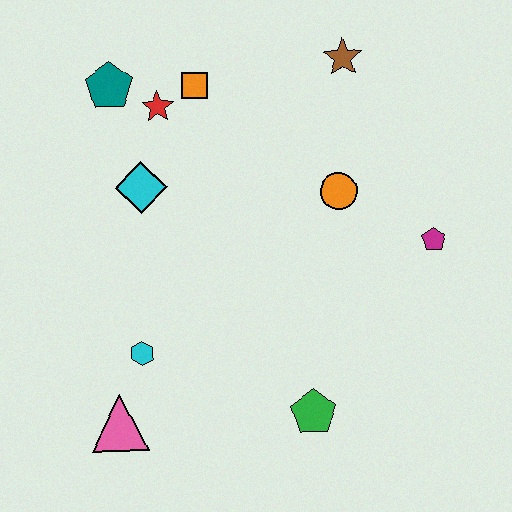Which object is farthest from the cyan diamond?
The magenta pentagon is farthest from the cyan diamond.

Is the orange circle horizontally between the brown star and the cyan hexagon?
Yes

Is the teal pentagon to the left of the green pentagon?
Yes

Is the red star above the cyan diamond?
Yes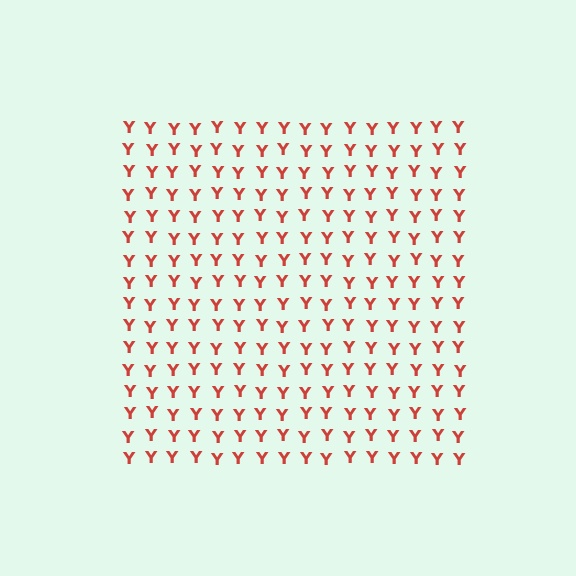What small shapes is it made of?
It is made of small letter Y's.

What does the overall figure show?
The overall figure shows a square.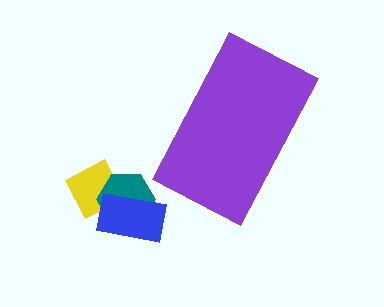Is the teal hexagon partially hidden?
No, the teal hexagon is fully visible.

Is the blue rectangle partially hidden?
No, the blue rectangle is fully visible.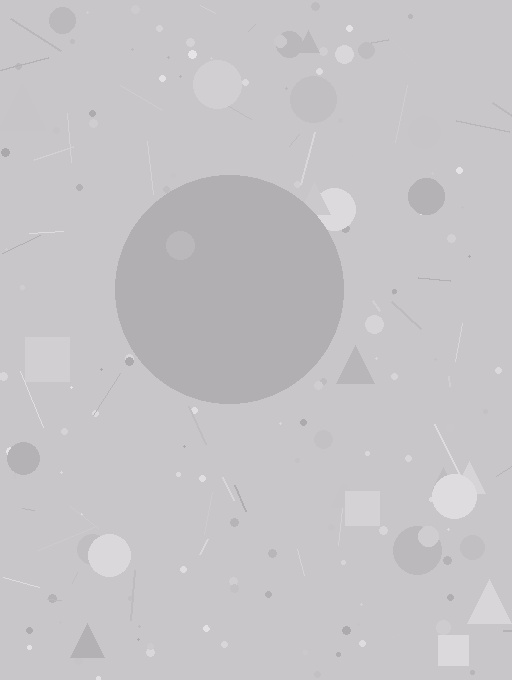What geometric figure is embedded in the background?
A circle is embedded in the background.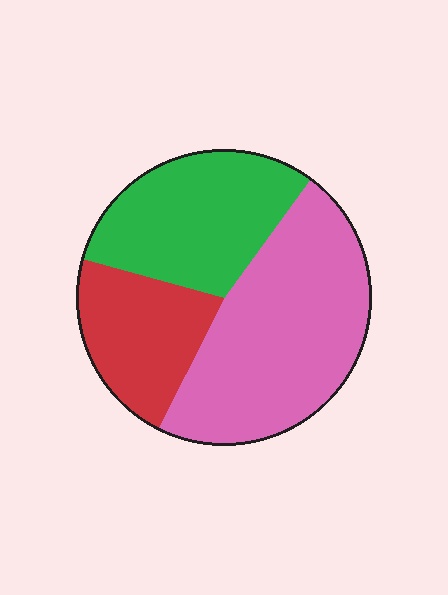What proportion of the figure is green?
Green takes up between a sixth and a third of the figure.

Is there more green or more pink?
Pink.